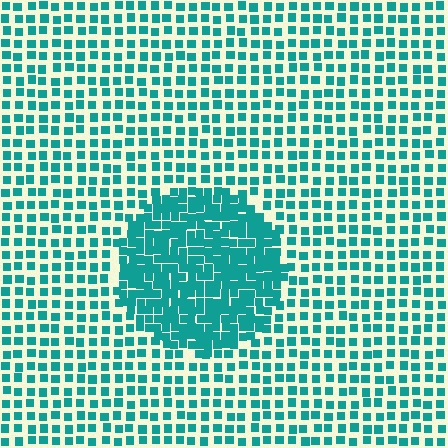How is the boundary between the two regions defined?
The boundary is defined by a change in element density (approximately 2.1x ratio). All elements are the same color, size, and shape.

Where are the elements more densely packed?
The elements are more densely packed inside the circle boundary.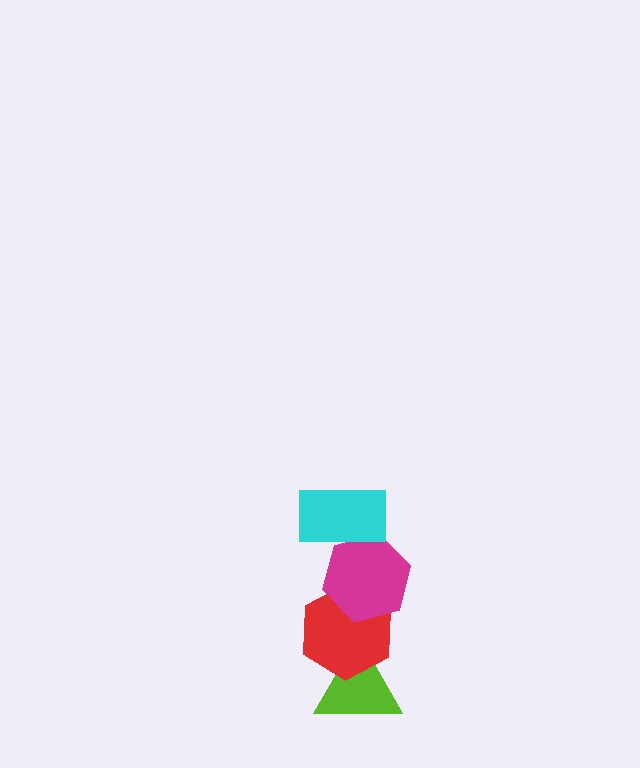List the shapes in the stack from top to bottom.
From top to bottom: the cyan rectangle, the magenta hexagon, the red hexagon, the lime triangle.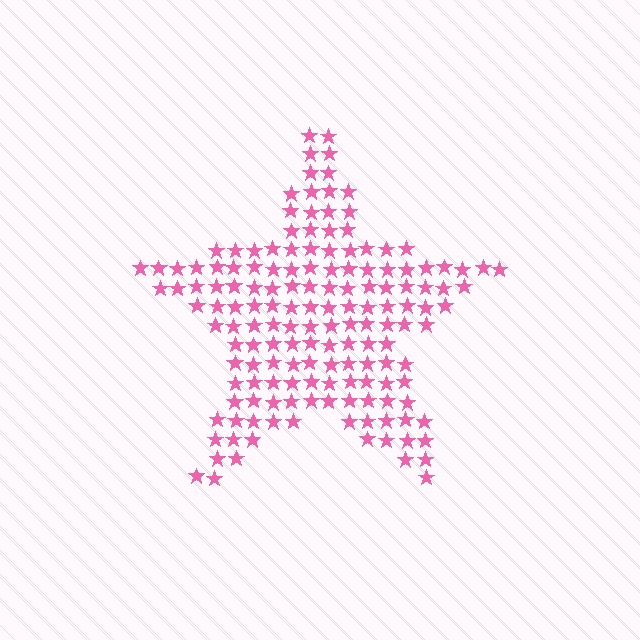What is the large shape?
The large shape is a star.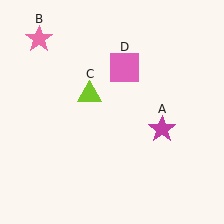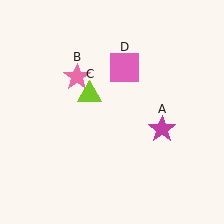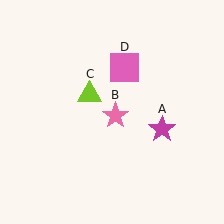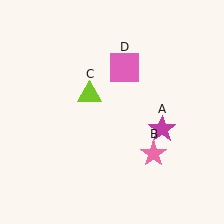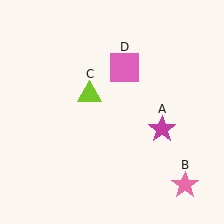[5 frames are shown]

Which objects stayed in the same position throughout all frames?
Magenta star (object A) and lime triangle (object C) and pink square (object D) remained stationary.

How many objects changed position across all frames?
1 object changed position: pink star (object B).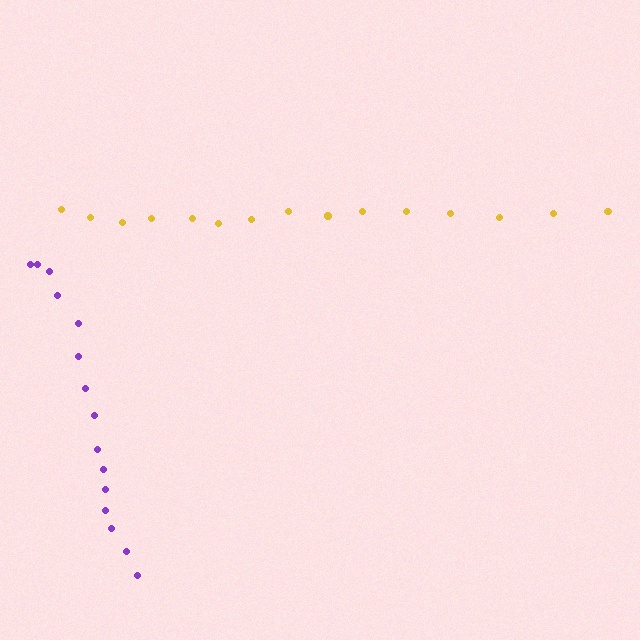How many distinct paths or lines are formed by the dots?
There are 2 distinct paths.